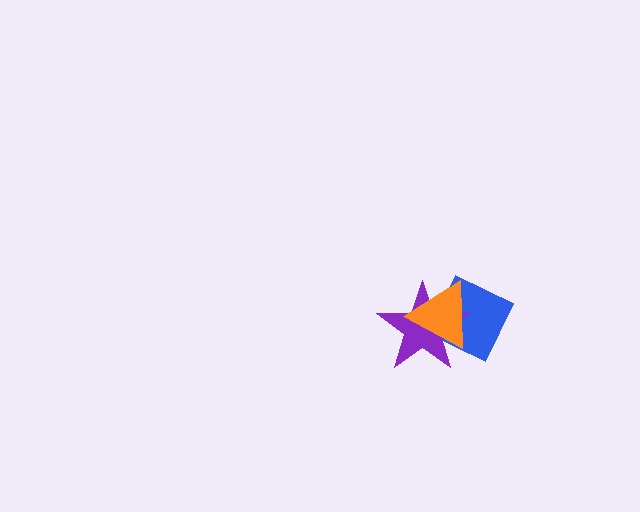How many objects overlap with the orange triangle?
2 objects overlap with the orange triangle.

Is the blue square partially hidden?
Yes, it is partially covered by another shape.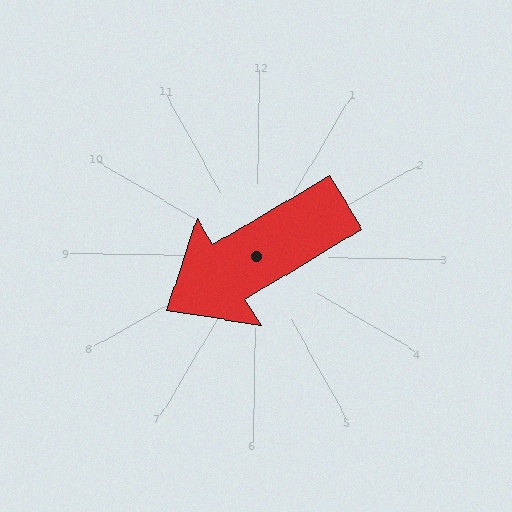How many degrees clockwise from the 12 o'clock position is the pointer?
Approximately 238 degrees.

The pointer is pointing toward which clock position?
Roughly 8 o'clock.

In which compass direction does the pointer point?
Southwest.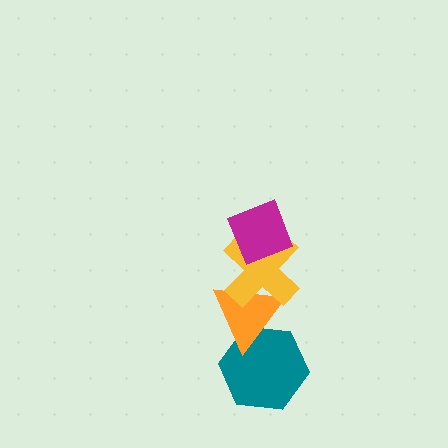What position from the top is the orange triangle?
The orange triangle is 3rd from the top.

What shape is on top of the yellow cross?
The magenta diamond is on top of the yellow cross.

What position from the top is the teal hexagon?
The teal hexagon is 4th from the top.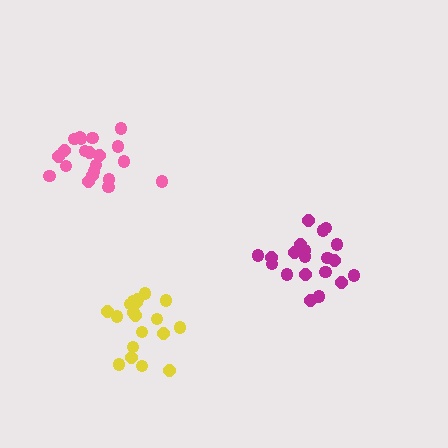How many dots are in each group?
Group 1: 20 dots, Group 2: 21 dots, Group 3: 19 dots (60 total).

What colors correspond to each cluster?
The clusters are colored: magenta, pink, yellow.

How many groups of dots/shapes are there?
There are 3 groups.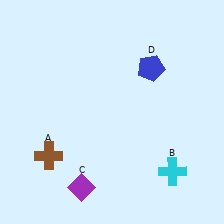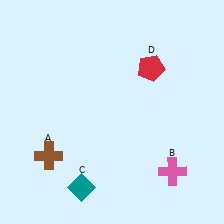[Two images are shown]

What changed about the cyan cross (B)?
In Image 1, B is cyan. In Image 2, it changed to pink.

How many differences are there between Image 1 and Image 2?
There are 3 differences between the two images.